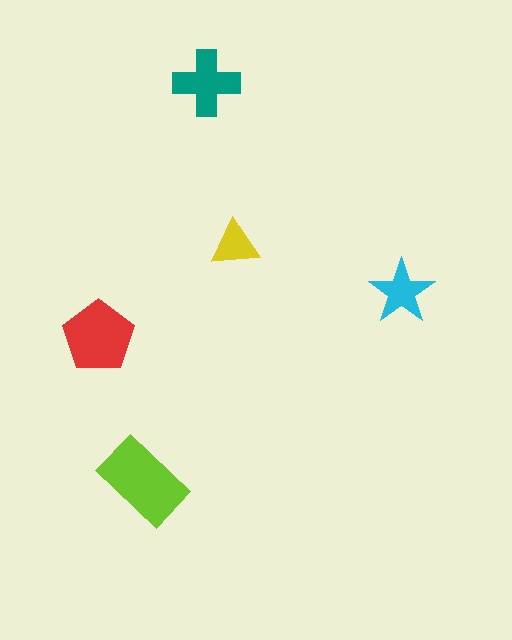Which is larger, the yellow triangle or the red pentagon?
The red pentagon.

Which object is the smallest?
The yellow triangle.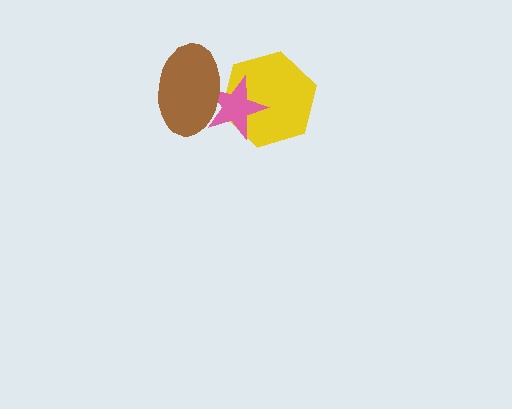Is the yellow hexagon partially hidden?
Yes, it is partially covered by another shape.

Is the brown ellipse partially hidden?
No, no other shape covers it.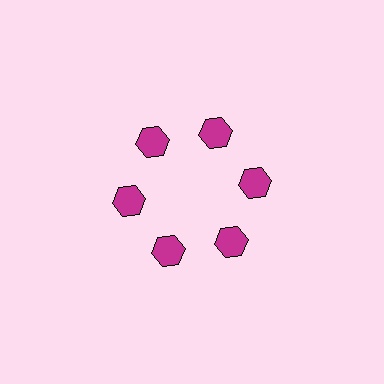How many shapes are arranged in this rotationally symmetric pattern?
There are 6 shapes, arranged in 6 groups of 1.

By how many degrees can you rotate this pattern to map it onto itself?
The pattern maps onto itself every 60 degrees of rotation.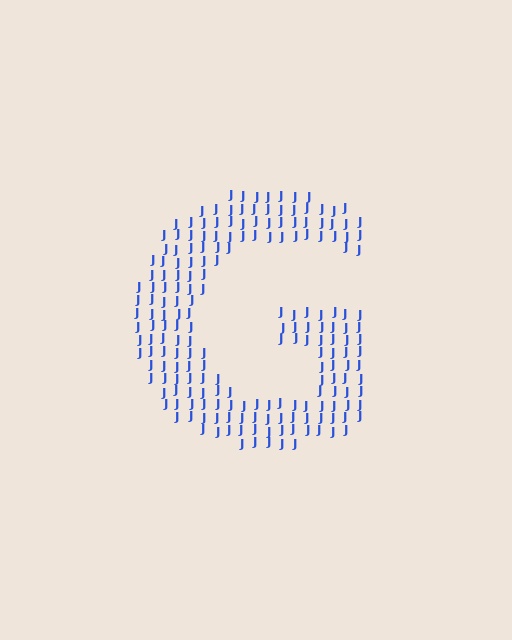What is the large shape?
The large shape is the letter G.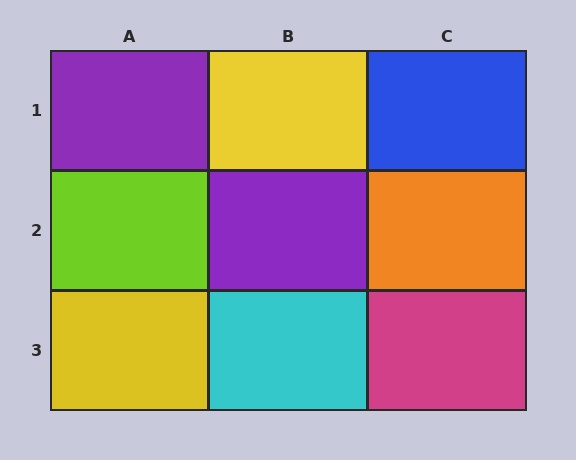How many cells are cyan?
1 cell is cyan.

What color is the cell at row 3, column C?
Magenta.